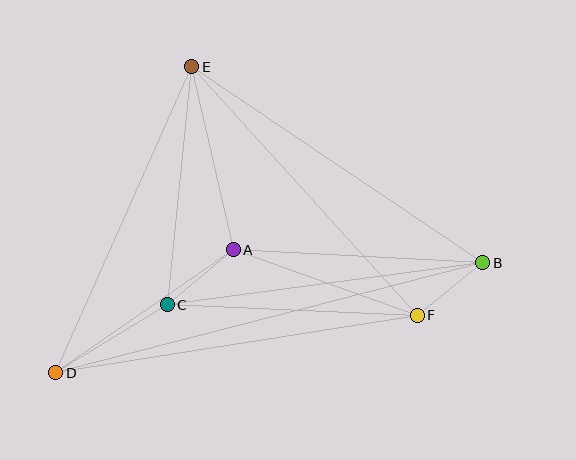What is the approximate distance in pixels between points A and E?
The distance between A and E is approximately 188 pixels.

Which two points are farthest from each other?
Points B and D are farthest from each other.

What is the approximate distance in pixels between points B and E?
The distance between B and E is approximately 351 pixels.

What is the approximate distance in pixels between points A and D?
The distance between A and D is approximately 216 pixels.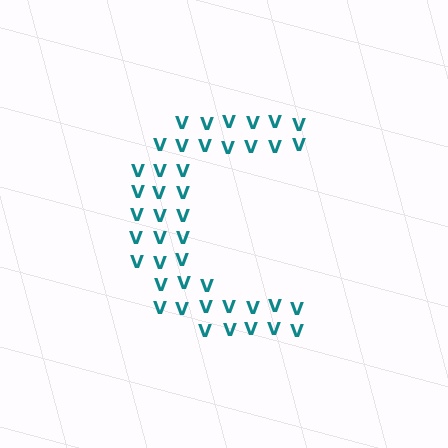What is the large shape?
The large shape is the letter C.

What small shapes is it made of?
It is made of small letter V's.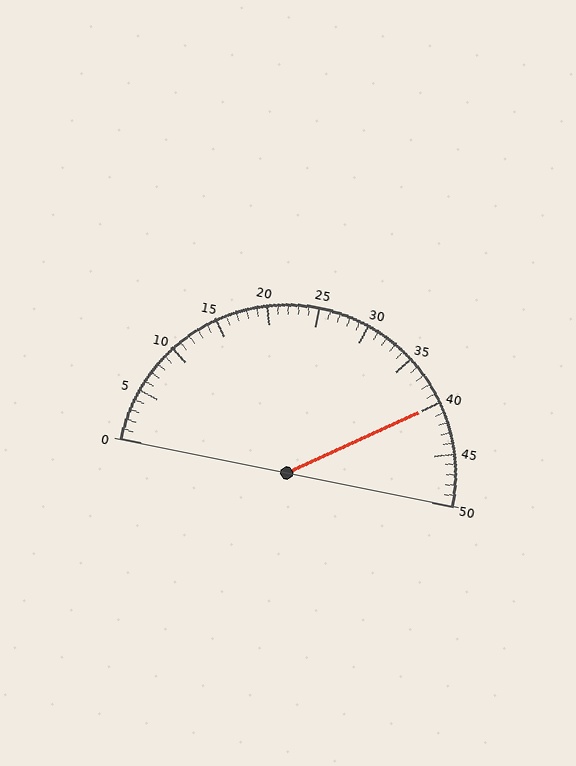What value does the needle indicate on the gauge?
The needle indicates approximately 40.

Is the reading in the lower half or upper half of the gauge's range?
The reading is in the upper half of the range (0 to 50).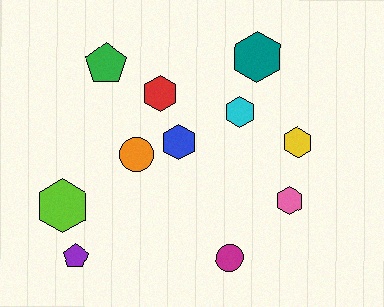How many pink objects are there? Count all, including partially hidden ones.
There is 1 pink object.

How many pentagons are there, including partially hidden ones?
There are 2 pentagons.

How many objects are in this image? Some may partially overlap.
There are 11 objects.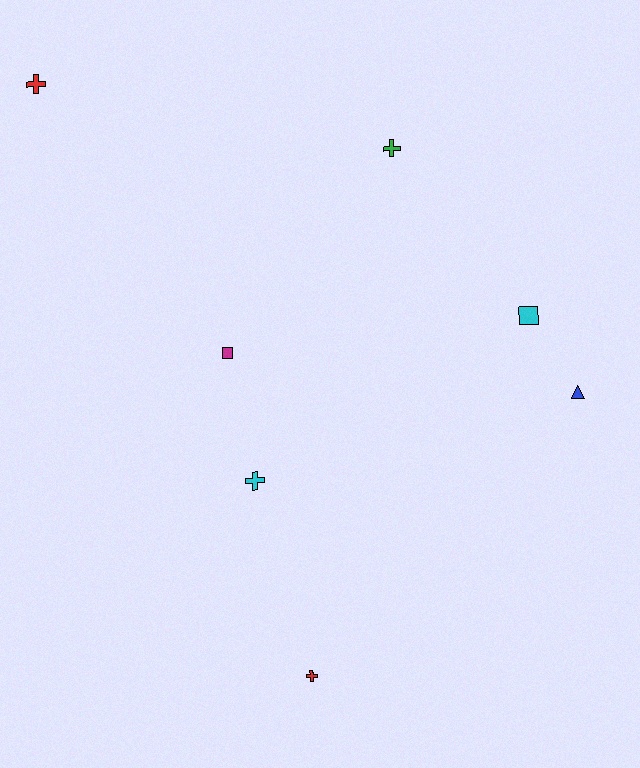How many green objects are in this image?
There is 1 green object.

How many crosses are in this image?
There are 4 crosses.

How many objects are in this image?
There are 7 objects.